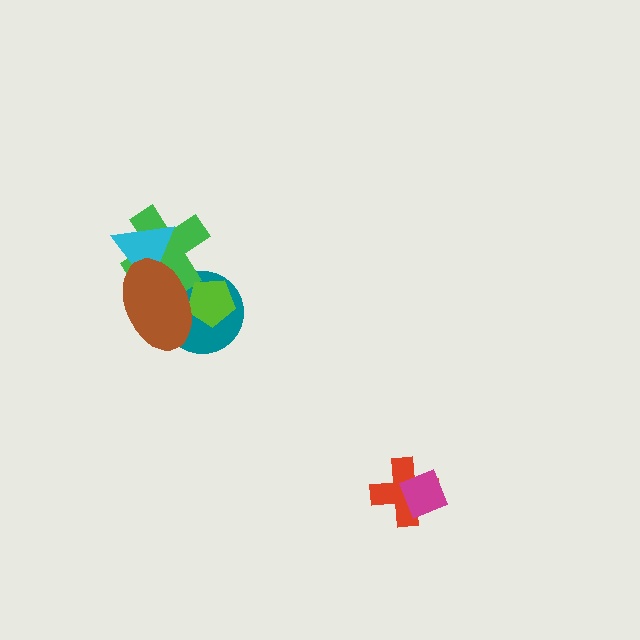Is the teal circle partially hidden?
Yes, it is partially covered by another shape.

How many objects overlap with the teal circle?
3 objects overlap with the teal circle.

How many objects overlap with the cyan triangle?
2 objects overlap with the cyan triangle.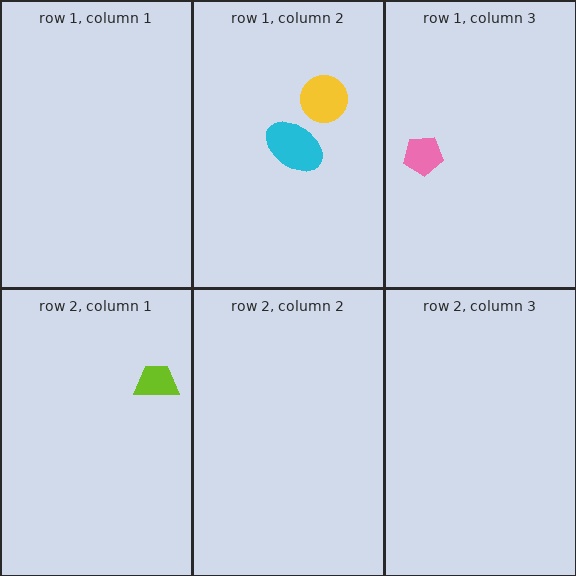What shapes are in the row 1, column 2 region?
The cyan ellipse, the yellow circle.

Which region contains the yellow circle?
The row 1, column 2 region.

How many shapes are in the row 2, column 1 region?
1.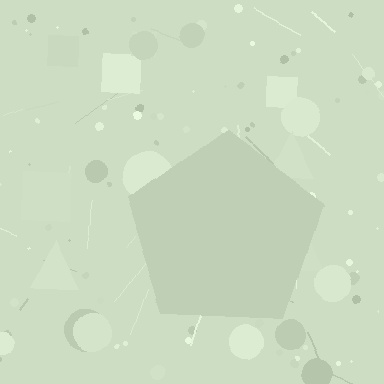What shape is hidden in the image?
A pentagon is hidden in the image.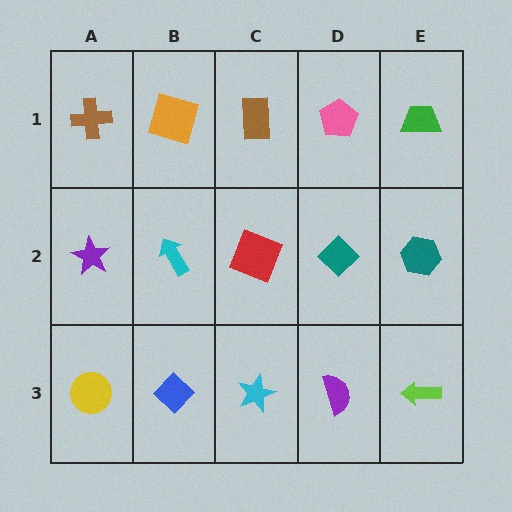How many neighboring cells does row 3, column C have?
3.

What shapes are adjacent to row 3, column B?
A cyan arrow (row 2, column B), a yellow circle (row 3, column A), a cyan star (row 3, column C).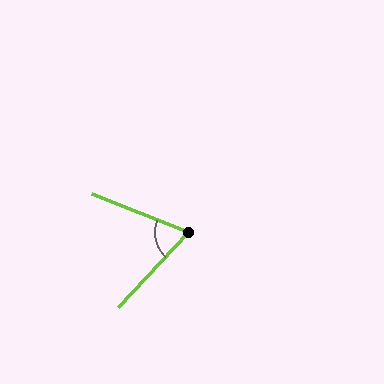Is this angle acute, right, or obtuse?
It is acute.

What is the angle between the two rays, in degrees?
Approximately 69 degrees.